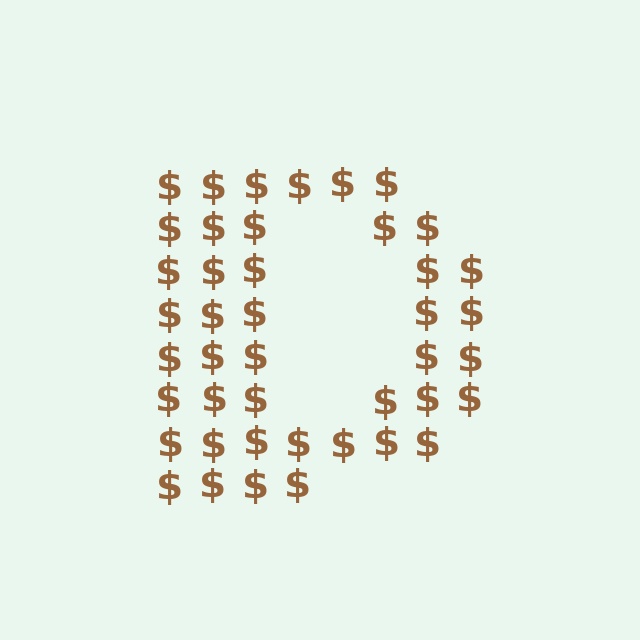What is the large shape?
The large shape is the letter D.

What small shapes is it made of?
It is made of small dollar signs.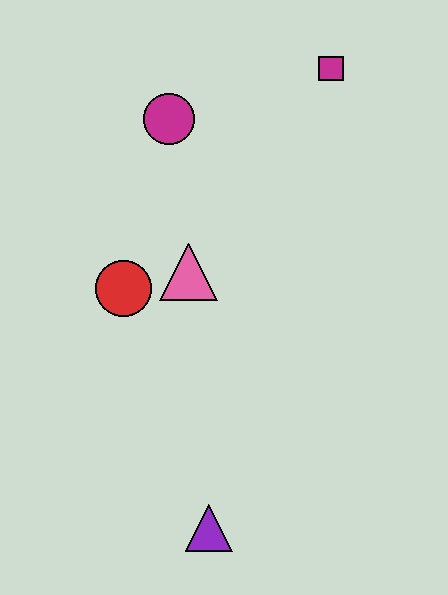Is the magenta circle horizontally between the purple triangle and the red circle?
Yes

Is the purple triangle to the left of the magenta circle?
No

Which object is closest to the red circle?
The pink triangle is closest to the red circle.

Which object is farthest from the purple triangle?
The magenta square is farthest from the purple triangle.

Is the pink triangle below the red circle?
No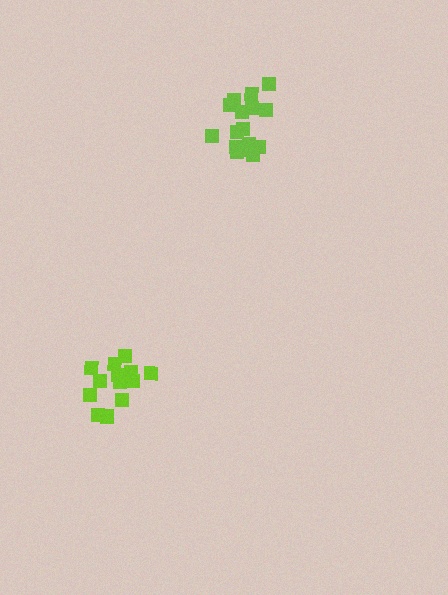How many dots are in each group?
Group 1: 13 dots, Group 2: 16 dots (29 total).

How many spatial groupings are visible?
There are 2 spatial groupings.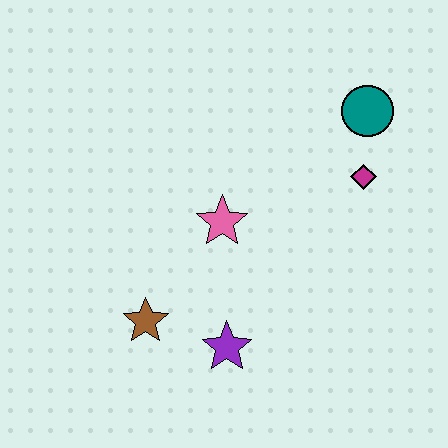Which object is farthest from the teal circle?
The brown star is farthest from the teal circle.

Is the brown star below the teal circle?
Yes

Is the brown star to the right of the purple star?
No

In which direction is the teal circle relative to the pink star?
The teal circle is to the right of the pink star.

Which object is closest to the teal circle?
The magenta diamond is closest to the teal circle.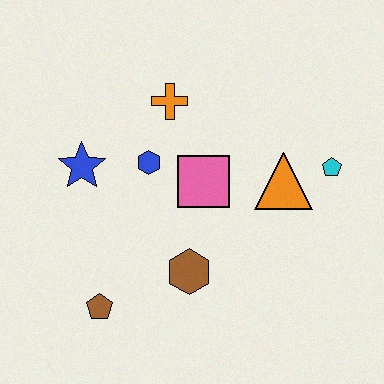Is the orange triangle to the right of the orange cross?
Yes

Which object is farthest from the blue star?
The cyan pentagon is farthest from the blue star.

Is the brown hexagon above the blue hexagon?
No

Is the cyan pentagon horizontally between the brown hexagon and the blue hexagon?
No